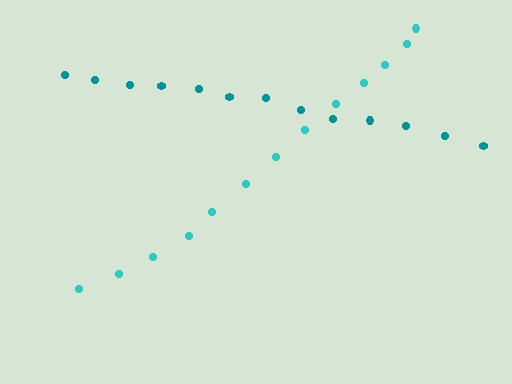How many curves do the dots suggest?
There are 2 distinct paths.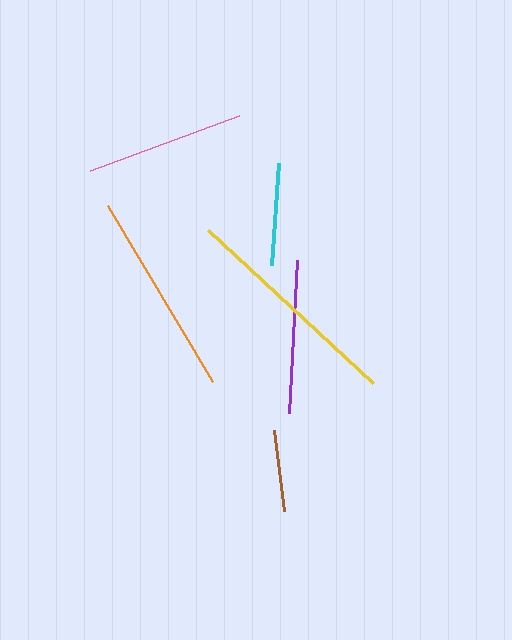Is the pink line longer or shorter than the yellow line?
The yellow line is longer than the pink line.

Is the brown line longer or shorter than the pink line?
The pink line is longer than the brown line.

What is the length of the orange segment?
The orange segment is approximately 205 pixels long.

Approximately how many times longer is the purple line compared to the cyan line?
The purple line is approximately 1.5 times the length of the cyan line.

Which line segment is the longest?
The yellow line is the longest at approximately 225 pixels.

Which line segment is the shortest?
The brown line is the shortest at approximately 82 pixels.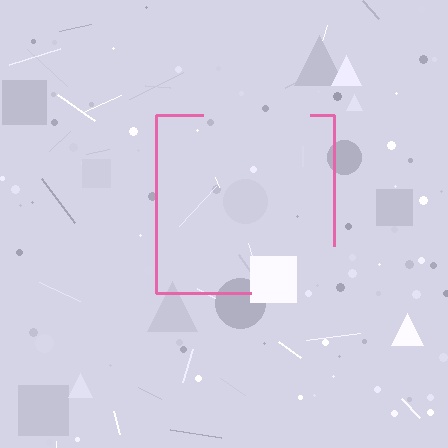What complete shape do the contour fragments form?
The contour fragments form a square.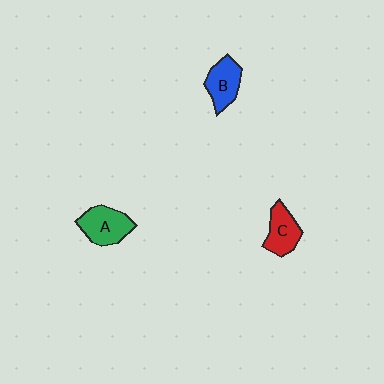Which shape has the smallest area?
Shape C (red).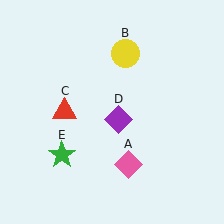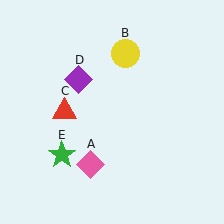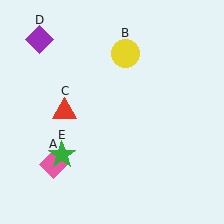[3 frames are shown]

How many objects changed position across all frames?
2 objects changed position: pink diamond (object A), purple diamond (object D).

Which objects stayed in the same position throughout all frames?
Yellow circle (object B) and red triangle (object C) and green star (object E) remained stationary.